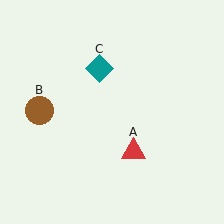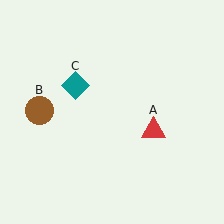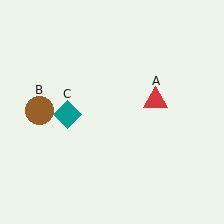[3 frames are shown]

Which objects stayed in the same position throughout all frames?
Brown circle (object B) remained stationary.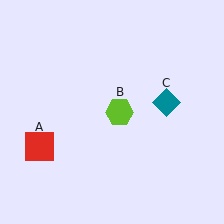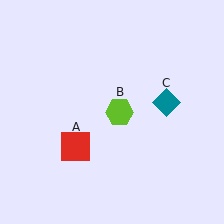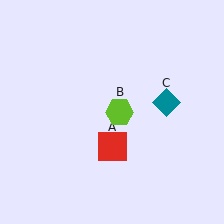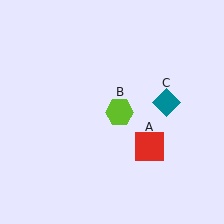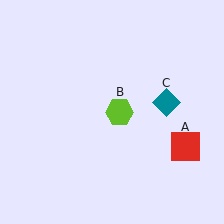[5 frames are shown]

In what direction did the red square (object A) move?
The red square (object A) moved right.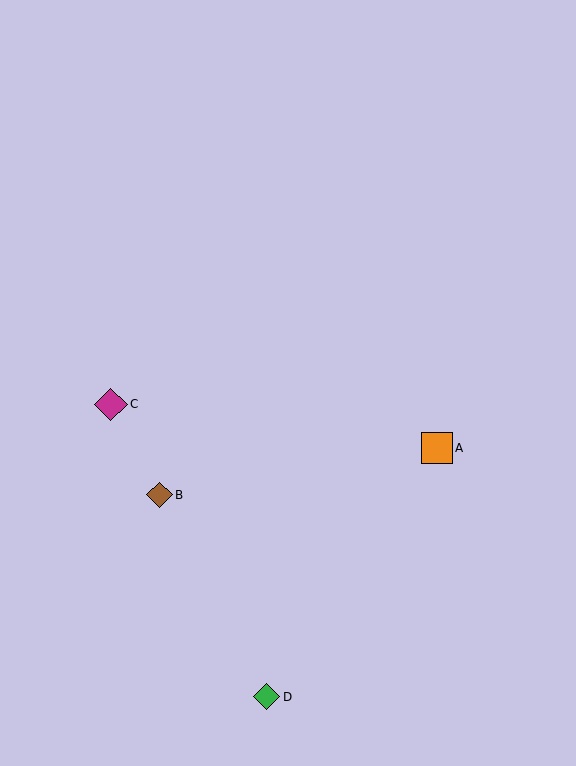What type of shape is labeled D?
Shape D is a green diamond.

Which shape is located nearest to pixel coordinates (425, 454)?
The orange square (labeled A) at (437, 448) is nearest to that location.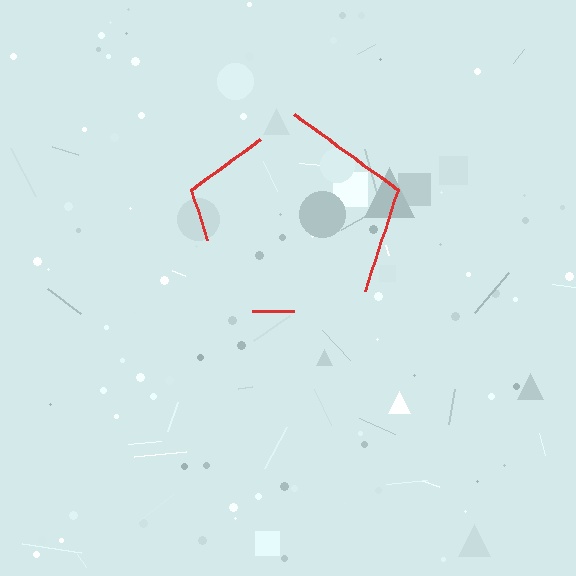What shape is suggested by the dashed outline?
The dashed outline suggests a pentagon.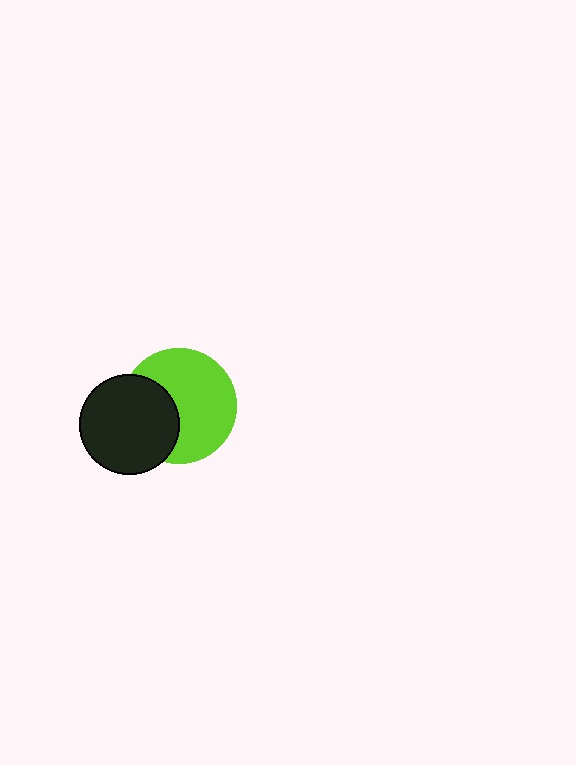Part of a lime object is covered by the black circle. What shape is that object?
It is a circle.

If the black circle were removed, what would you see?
You would see the complete lime circle.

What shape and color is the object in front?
The object in front is a black circle.